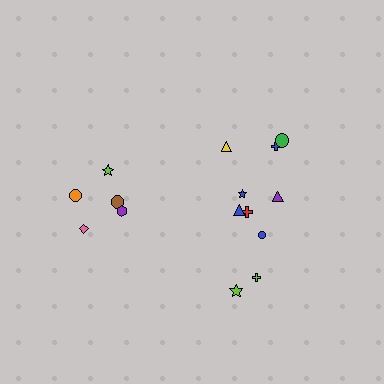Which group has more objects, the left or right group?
The right group.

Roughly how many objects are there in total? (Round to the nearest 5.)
Roughly 15 objects in total.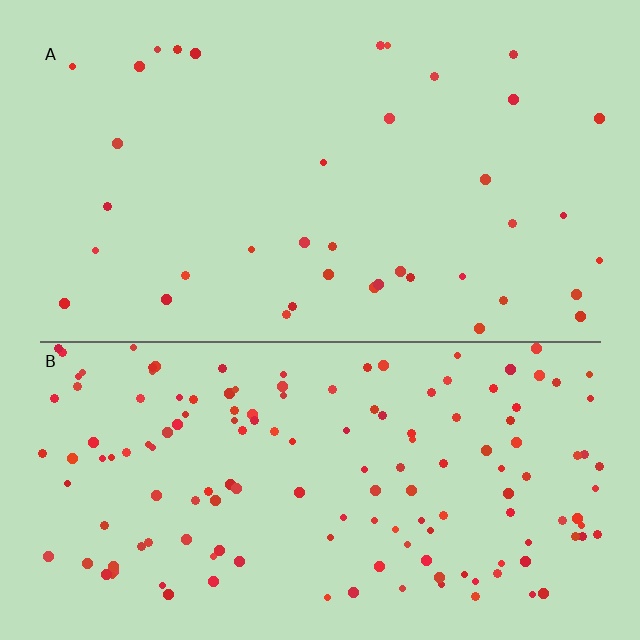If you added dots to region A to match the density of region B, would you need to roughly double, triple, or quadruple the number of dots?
Approximately quadruple.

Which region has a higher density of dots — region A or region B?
B (the bottom).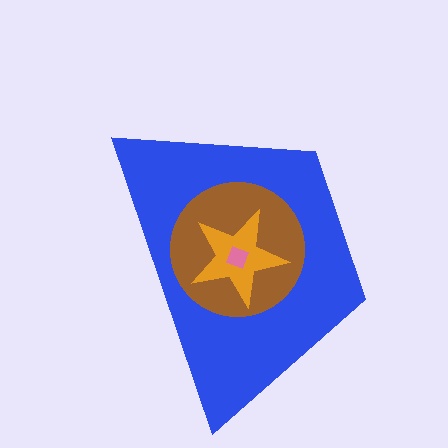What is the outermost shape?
The blue trapezoid.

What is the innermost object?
The pink square.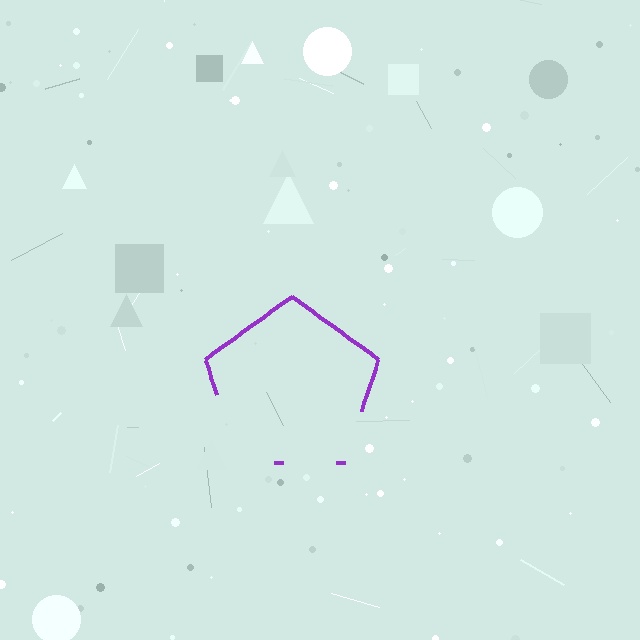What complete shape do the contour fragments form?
The contour fragments form a pentagon.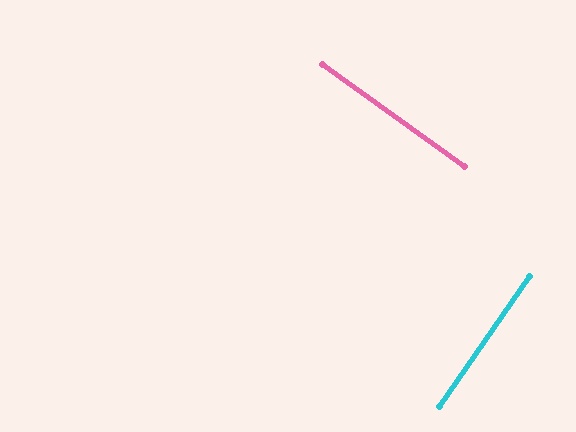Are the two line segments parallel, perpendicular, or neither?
Perpendicular — they meet at approximately 89°.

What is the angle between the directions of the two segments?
Approximately 89 degrees.